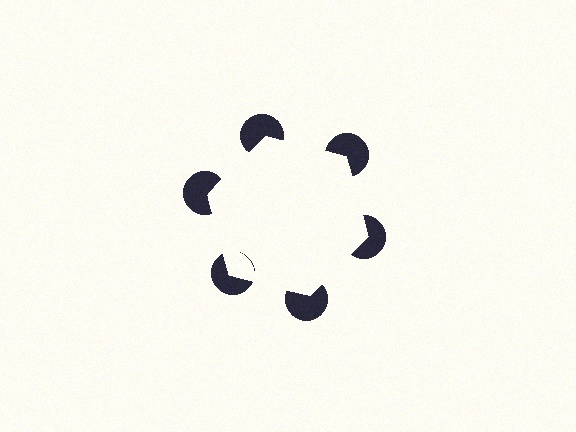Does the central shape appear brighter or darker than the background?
It typically appears slightly brighter than the background, even though no actual brightness change is drawn.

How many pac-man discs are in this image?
There are 6 — one at each vertex of the illusory hexagon.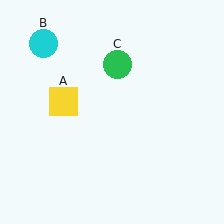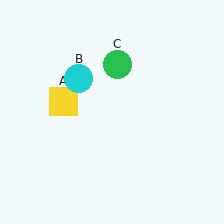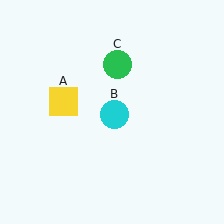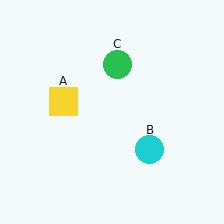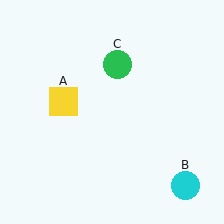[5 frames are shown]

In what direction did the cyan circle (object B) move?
The cyan circle (object B) moved down and to the right.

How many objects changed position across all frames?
1 object changed position: cyan circle (object B).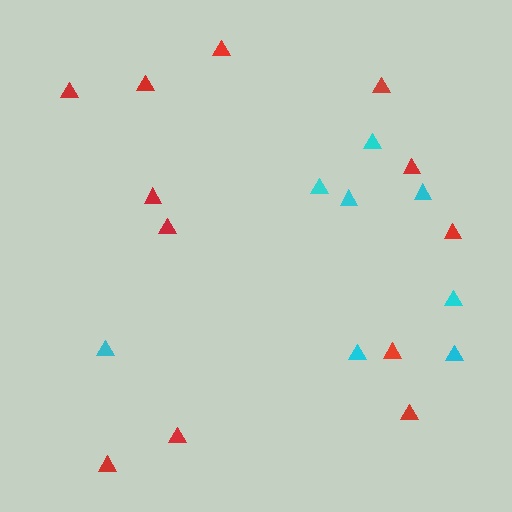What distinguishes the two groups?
There are 2 groups: one group of red triangles (12) and one group of cyan triangles (8).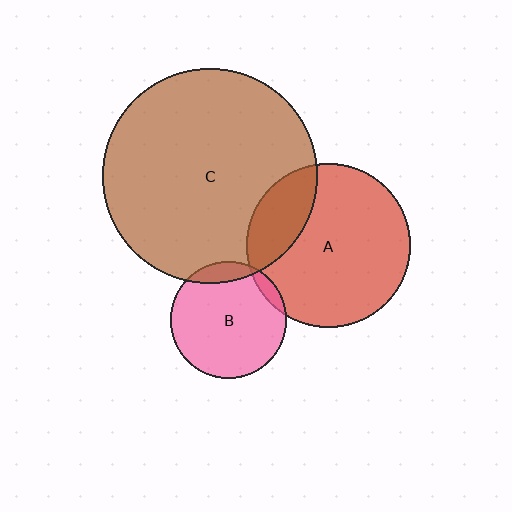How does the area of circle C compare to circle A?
Approximately 1.7 times.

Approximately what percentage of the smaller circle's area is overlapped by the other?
Approximately 20%.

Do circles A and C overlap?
Yes.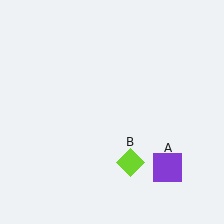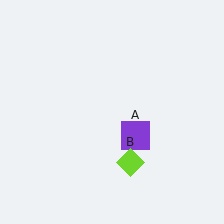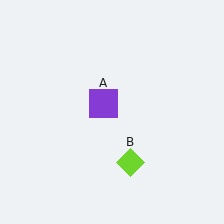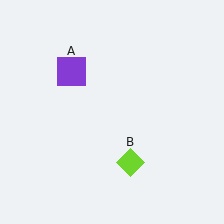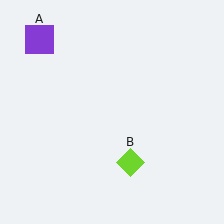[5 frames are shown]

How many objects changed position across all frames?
1 object changed position: purple square (object A).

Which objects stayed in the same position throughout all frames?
Lime diamond (object B) remained stationary.